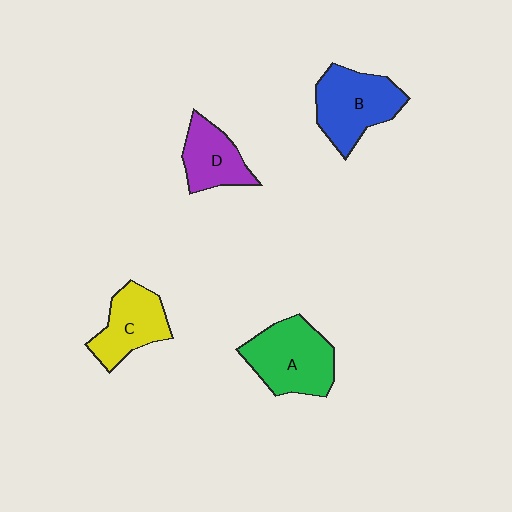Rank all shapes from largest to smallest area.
From largest to smallest: A (green), B (blue), C (yellow), D (purple).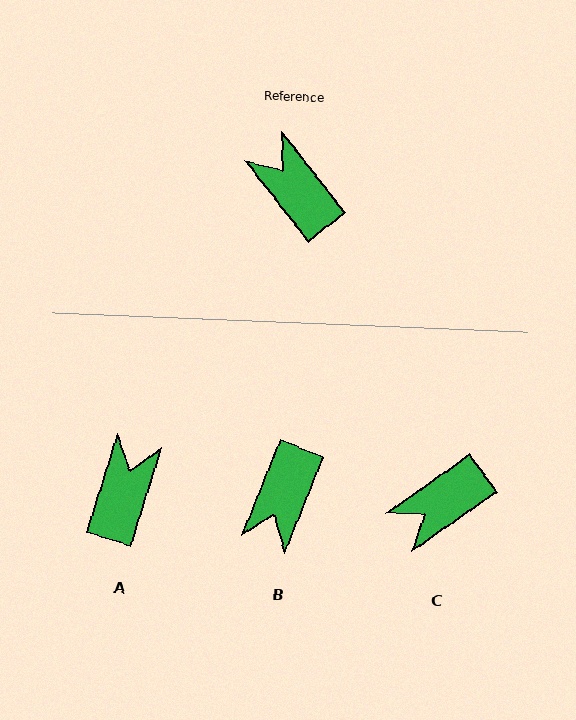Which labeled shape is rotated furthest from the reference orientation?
B, about 120 degrees away.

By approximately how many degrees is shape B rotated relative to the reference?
Approximately 120 degrees counter-clockwise.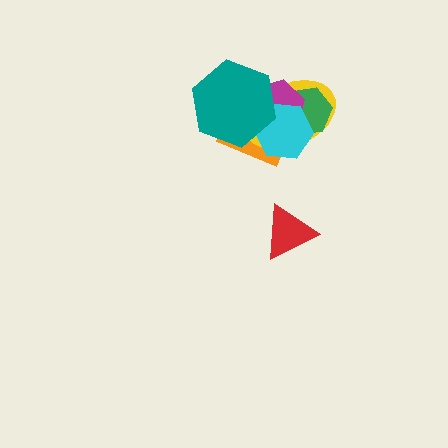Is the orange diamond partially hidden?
Yes, it is partially covered by another shape.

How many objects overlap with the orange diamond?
5 objects overlap with the orange diamond.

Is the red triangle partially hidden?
No, no other shape covers it.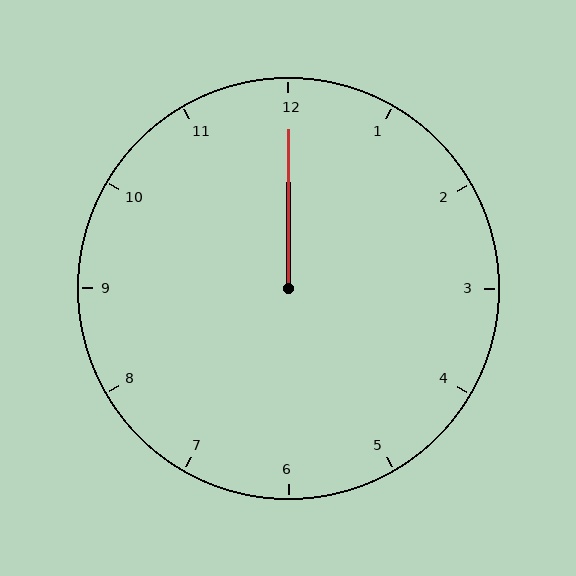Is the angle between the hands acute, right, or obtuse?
It is acute.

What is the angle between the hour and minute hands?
Approximately 0 degrees.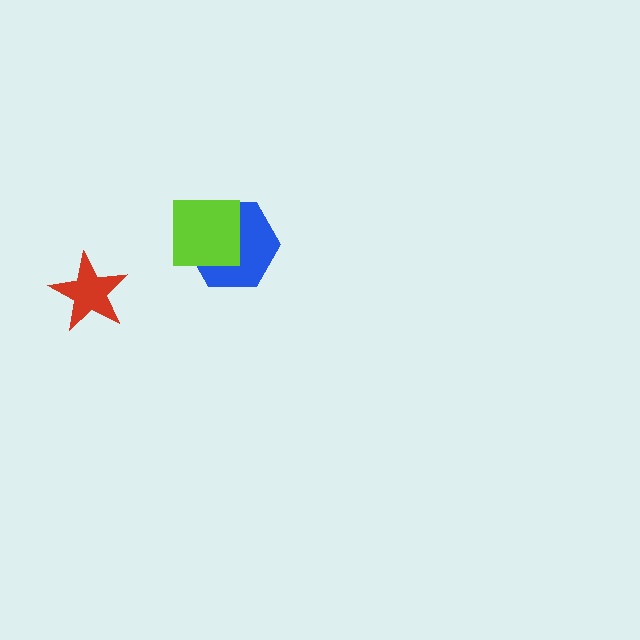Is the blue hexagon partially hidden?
Yes, it is partially covered by another shape.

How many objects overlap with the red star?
0 objects overlap with the red star.